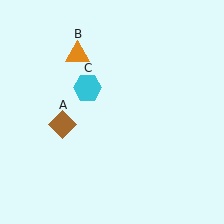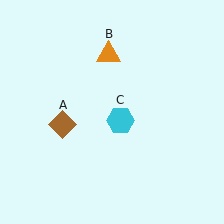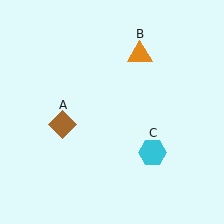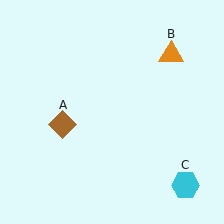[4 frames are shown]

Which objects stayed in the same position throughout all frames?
Brown diamond (object A) remained stationary.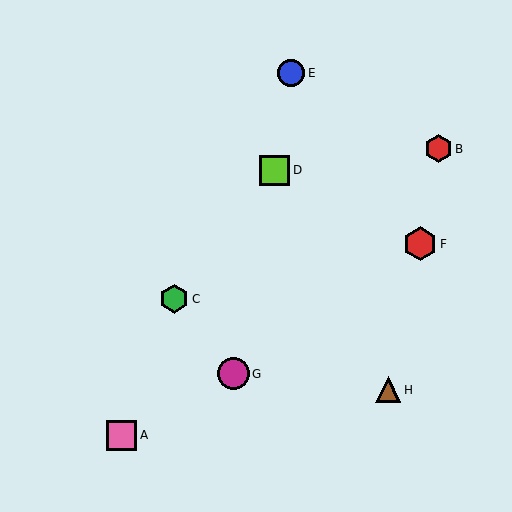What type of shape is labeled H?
Shape H is a brown triangle.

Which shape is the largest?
The red hexagon (labeled F) is the largest.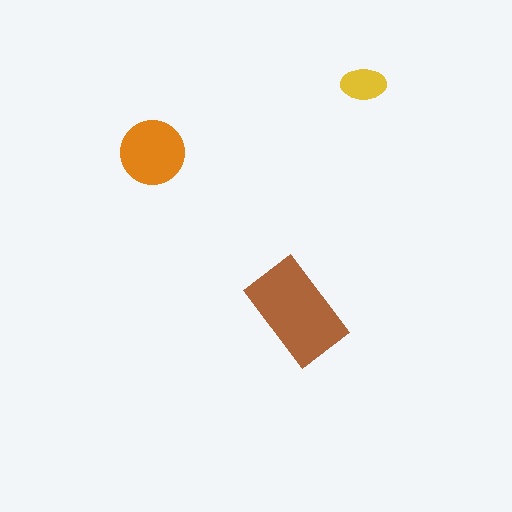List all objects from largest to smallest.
The brown rectangle, the orange circle, the yellow ellipse.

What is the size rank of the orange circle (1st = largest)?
2nd.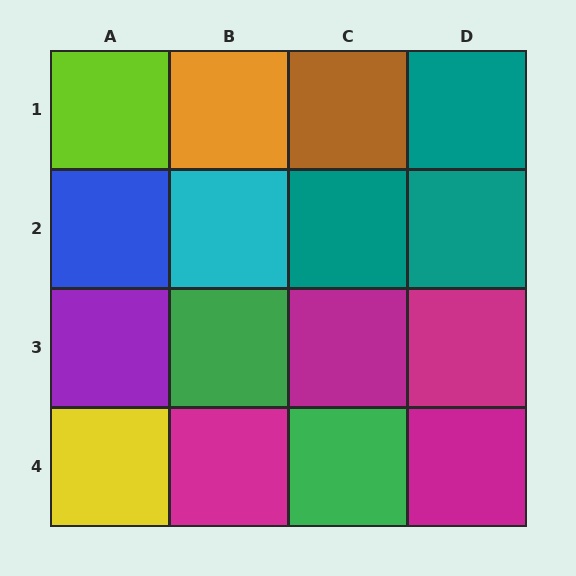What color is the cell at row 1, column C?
Brown.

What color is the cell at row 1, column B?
Orange.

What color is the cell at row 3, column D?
Magenta.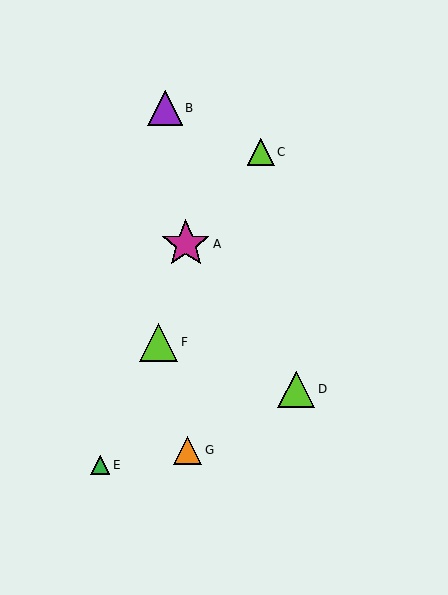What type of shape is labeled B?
Shape B is a purple triangle.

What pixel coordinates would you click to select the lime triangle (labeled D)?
Click at (296, 389) to select the lime triangle D.